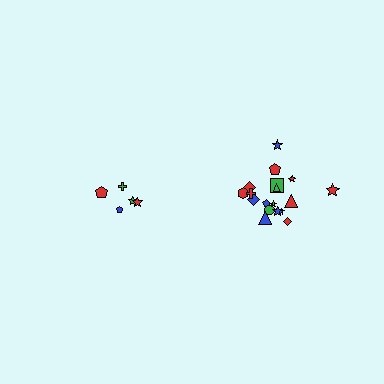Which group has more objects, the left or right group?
The right group.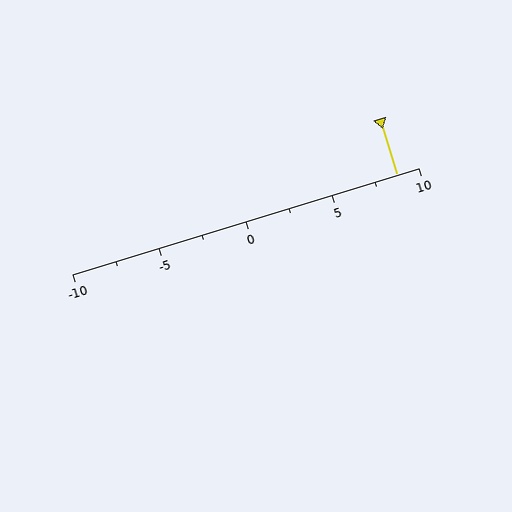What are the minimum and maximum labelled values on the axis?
The axis runs from -10 to 10.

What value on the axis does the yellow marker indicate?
The marker indicates approximately 8.8.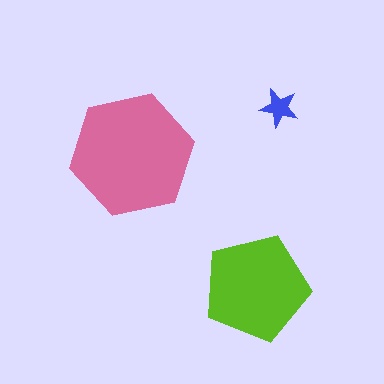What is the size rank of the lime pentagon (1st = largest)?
2nd.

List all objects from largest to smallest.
The pink hexagon, the lime pentagon, the blue star.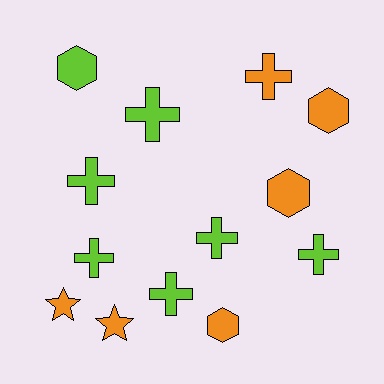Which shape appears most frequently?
Cross, with 7 objects.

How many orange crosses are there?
There is 1 orange cross.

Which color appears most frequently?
Lime, with 7 objects.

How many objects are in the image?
There are 13 objects.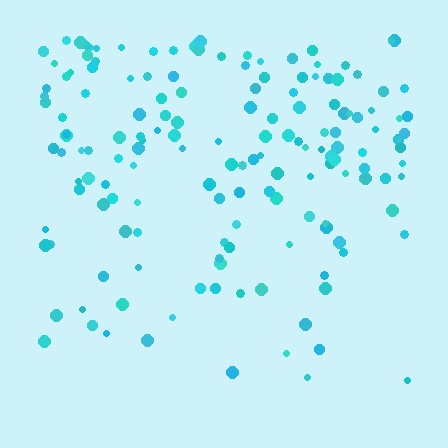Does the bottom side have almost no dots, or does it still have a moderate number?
Still a moderate number, just noticeably fewer than the top.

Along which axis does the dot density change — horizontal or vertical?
Vertical.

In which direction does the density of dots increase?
From bottom to top, with the top side densest.